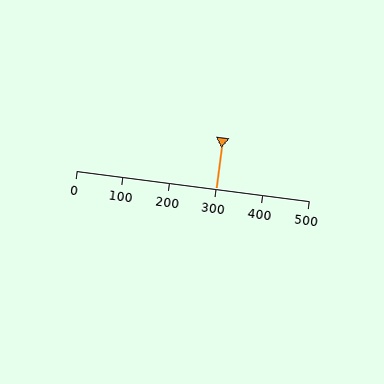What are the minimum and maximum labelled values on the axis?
The axis runs from 0 to 500.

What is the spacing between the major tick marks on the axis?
The major ticks are spaced 100 apart.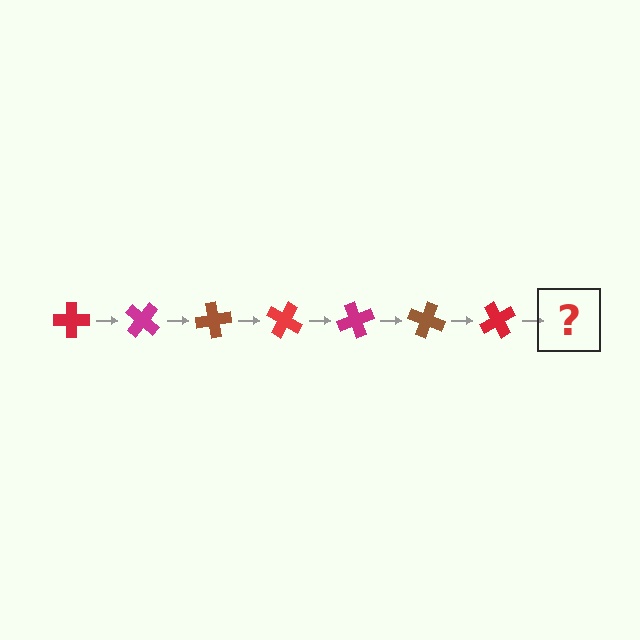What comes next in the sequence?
The next element should be a magenta cross, rotated 280 degrees from the start.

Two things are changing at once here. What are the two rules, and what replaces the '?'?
The two rules are that it rotates 40 degrees each step and the color cycles through red, magenta, and brown. The '?' should be a magenta cross, rotated 280 degrees from the start.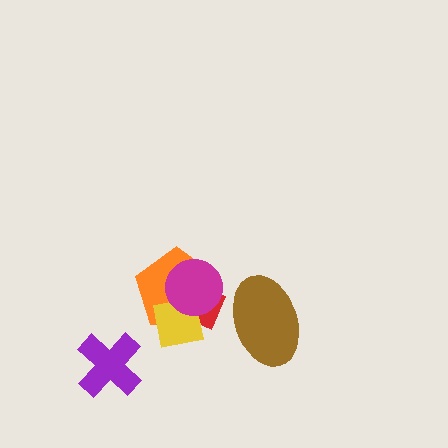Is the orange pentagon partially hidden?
Yes, it is partially covered by another shape.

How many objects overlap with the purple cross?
0 objects overlap with the purple cross.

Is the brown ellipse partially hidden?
No, no other shape covers it.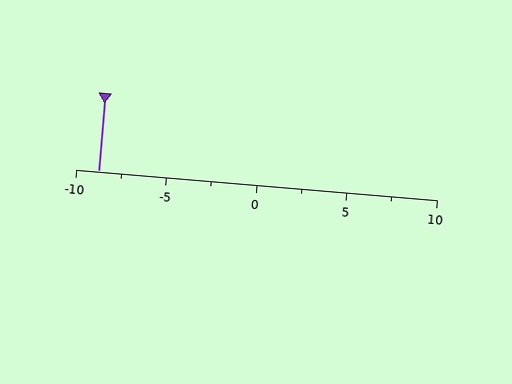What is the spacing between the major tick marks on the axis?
The major ticks are spaced 5 apart.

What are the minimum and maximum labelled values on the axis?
The axis runs from -10 to 10.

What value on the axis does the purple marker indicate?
The marker indicates approximately -8.8.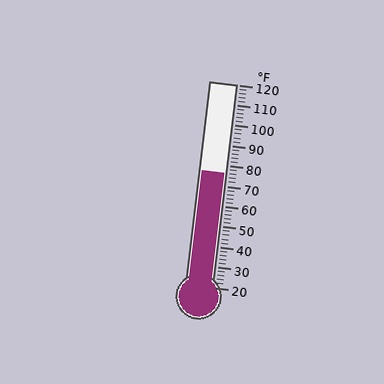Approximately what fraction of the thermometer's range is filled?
The thermometer is filled to approximately 55% of its range.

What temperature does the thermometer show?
The thermometer shows approximately 76°F.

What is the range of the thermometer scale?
The thermometer scale ranges from 20°F to 120°F.